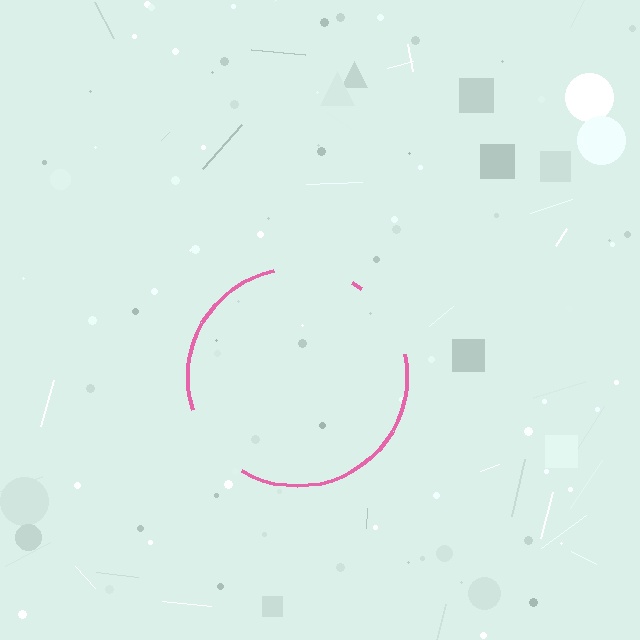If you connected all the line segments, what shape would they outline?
They would outline a circle.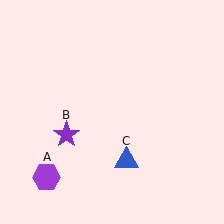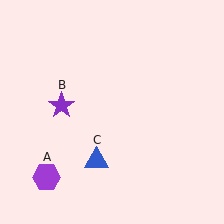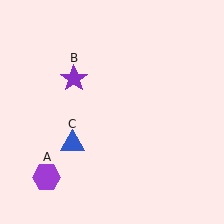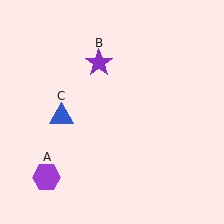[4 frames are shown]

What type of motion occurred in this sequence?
The purple star (object B), blue triangle (object C) rotated clockwise around the center of the scene.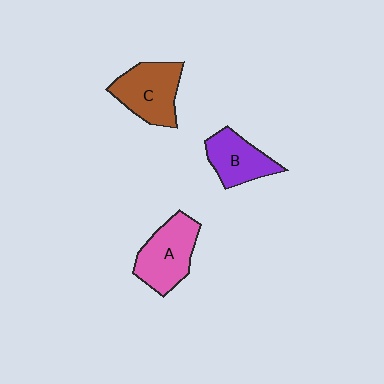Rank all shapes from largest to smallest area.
From largest to smallest: A (pink), C (brown), B (purple).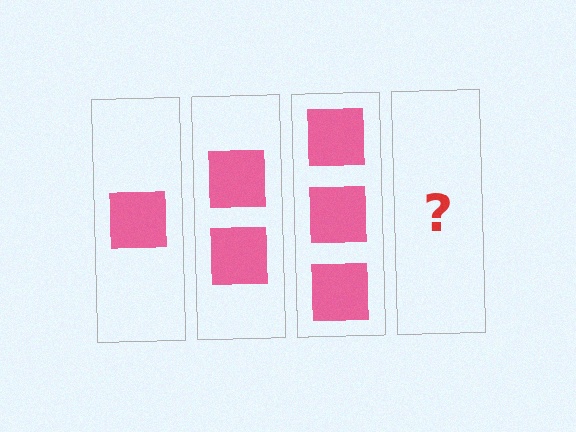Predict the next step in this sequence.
The next step is 4 squares.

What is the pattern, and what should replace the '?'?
The pattern is that each step adds one more square. The '?' should be 4 squares.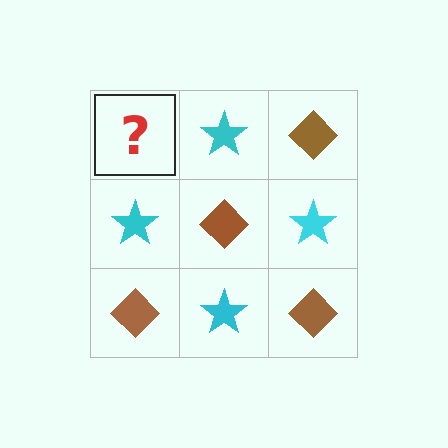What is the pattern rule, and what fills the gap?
The rule is that it alternates brown diamond and cyan star in a checkerboard pattern. The gap should be filled with a brown diamond.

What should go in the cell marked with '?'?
The missing cell should contain a brown diamond.